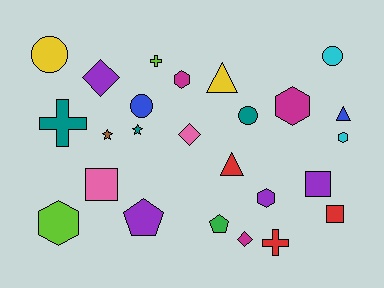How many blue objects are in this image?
There are 2 blue objects.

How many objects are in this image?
There are 25 objects.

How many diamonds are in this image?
There are 3 diamonds.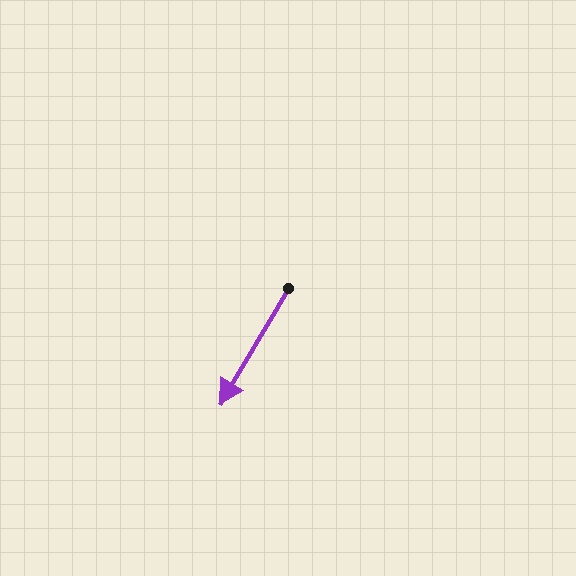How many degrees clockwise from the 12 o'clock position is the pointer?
Approximately 210 degrees.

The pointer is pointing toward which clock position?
Roughly 7 o'clock.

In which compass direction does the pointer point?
Southwest.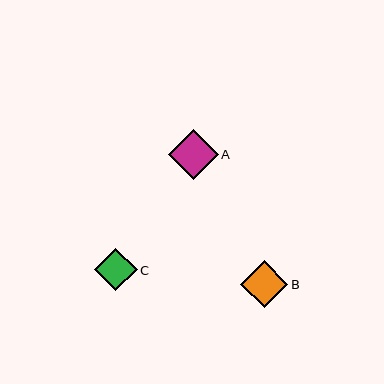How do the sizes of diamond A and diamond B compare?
Diamond A and diamond B are approximately the same size.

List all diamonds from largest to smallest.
From largest to smallest: A, B, C.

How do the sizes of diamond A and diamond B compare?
Diamond A and diamond B are approximately the same size.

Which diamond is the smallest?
Diamond C is the smallest with a size of approximately 43 pixels.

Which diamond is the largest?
Diamond A is the largest with a size of approximately 50 pixels.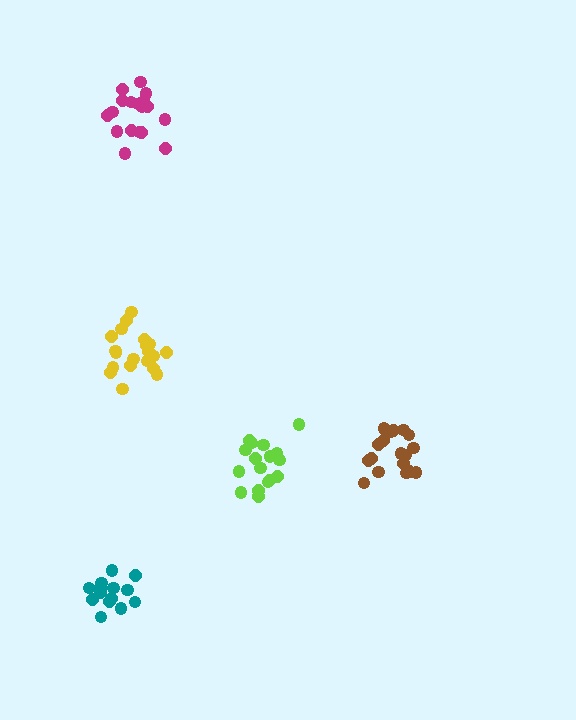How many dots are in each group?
Group 1: 18 dots, Group 2: 20 dots, Group 3: 19 dots, Group 4: 15 dots, Group 5: 17 dots (89 total).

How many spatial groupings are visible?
There are 5 spatial groupings.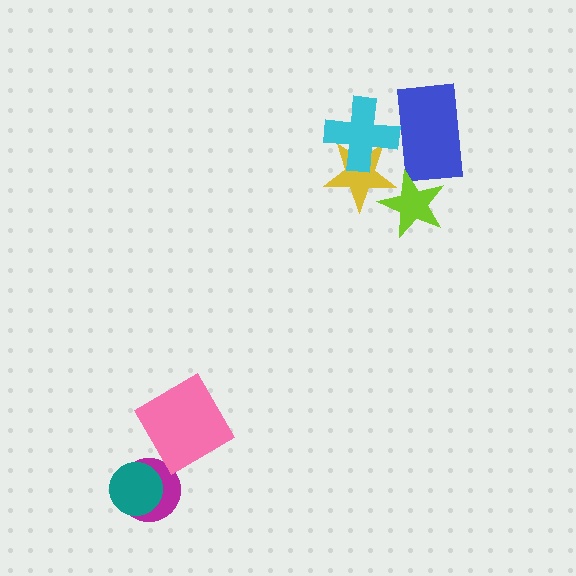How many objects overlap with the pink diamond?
0 objects overlap with the pink diamond.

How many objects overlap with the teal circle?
1 object overlaps with the teal circle.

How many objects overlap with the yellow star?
2 objects overlap with the yellow star.